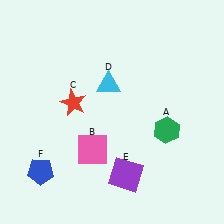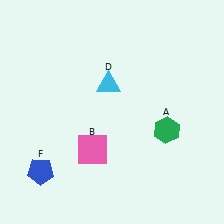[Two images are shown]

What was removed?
The red star (C), the purple square (E) were removed in Image 2.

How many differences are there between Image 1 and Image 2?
There are 2 differences between the two images.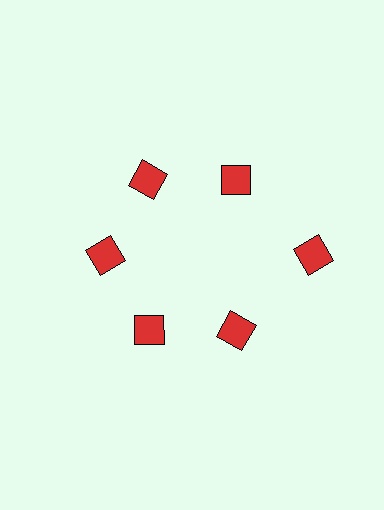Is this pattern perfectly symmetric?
No. The 6 red diamonds are arranged in a ring, but one element near the 3 o'clock position is pushed outward from the center, breaking the 6-fold rotational symmetry.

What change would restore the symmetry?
The symmetry would be restored by moving it inward, back onto the ring so that all 6 diamonds sit at equal angles and equal distance from the center.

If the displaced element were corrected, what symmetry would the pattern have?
It would have 6-fold rotational symmetry — the pattern would map onto itself every 60 degrees.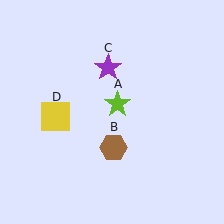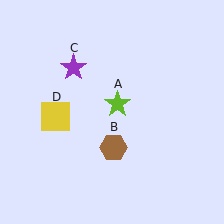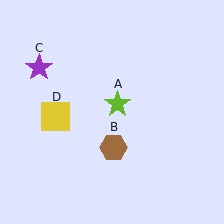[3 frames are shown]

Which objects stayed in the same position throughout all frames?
Lime star (object A) and brown hexagon (object B) and yellow square (object D) remained stationary.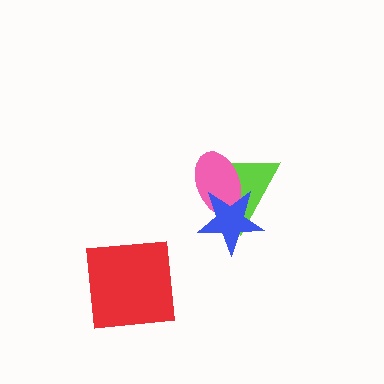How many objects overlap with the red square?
0 objects overlap with the red square.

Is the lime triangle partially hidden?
Yes, it is partially covered by another shape.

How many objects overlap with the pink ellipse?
2 objects overlap with the pink ellipse.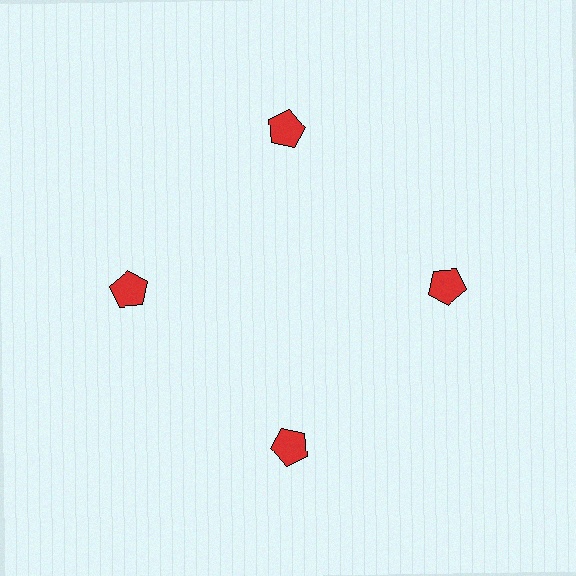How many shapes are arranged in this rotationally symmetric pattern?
There are 4 shapes, arranged in 4 groups of 1.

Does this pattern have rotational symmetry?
Yes, this pattern has 4-fold rotational symmetry. It looks the same after rotating 90 degrees around the center.